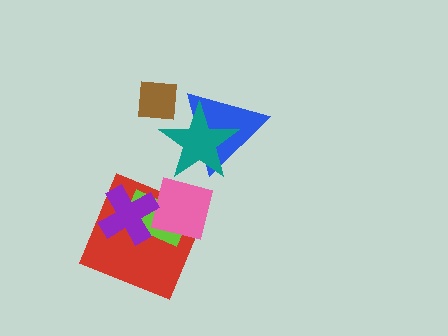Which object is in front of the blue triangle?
The teal star is in front of the blue triangle.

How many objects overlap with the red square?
3 objects overlap with the red square.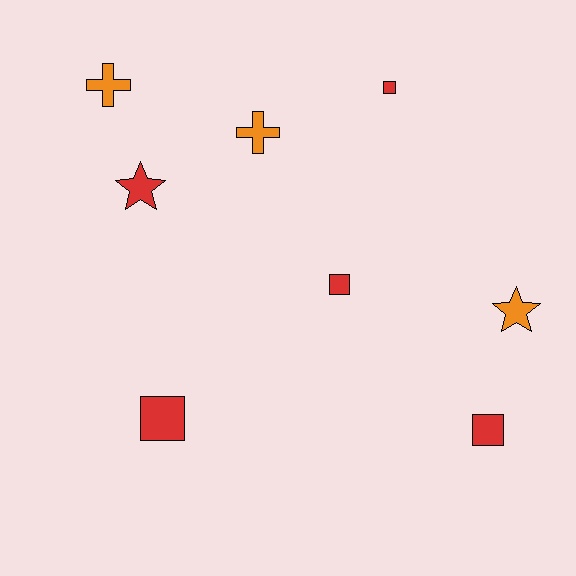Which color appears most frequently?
Red, with 5 objects.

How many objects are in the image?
There are 8 objects.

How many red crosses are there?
There are no red crosses.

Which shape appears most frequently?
Square, with 4 objects.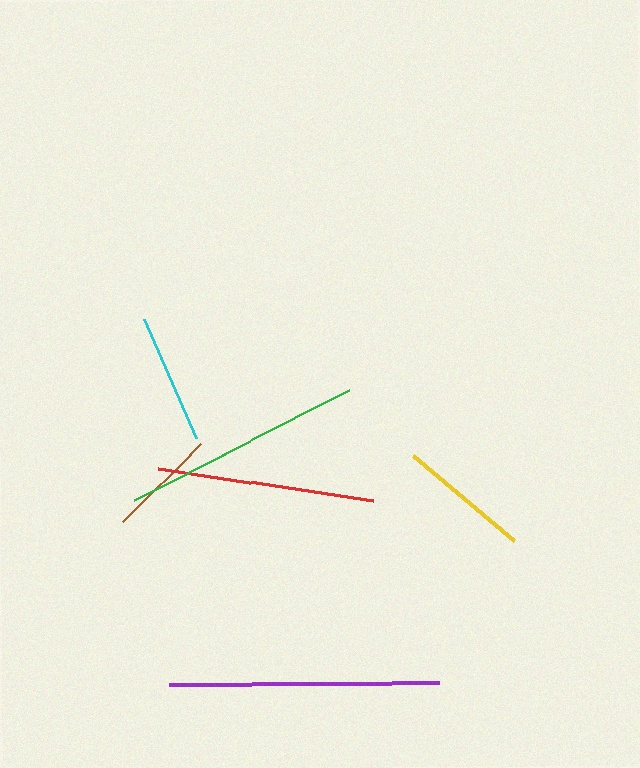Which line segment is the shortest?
The brown line is the shortest at approximately 111 pixels.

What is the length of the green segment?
The green segment is approximately 242 pixels long.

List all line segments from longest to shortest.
From longest to shortest: purple, green, red, yellow, cyan, brown.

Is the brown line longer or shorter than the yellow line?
The yellow line is longer than the brown line.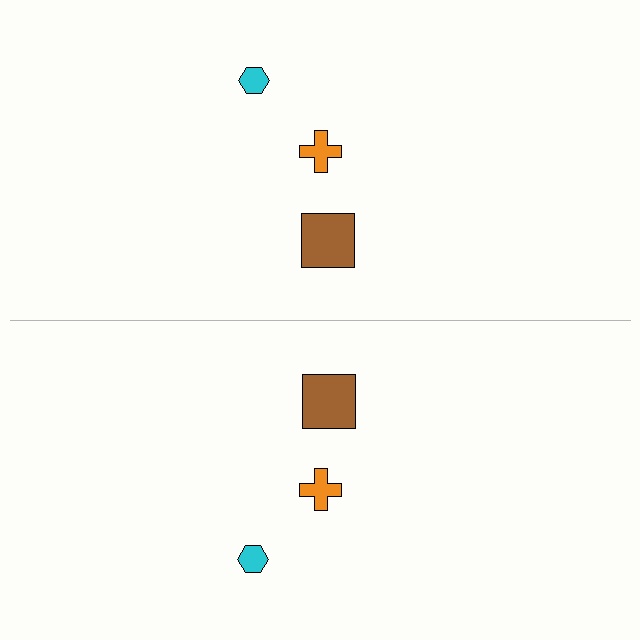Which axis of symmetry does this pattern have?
The pattern has a horizontal axis of symmetry running through the center of the image.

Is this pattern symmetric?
Yes, this pattern has bilateral (reflection) symmetry.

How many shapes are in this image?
There are 6 shapes in this image.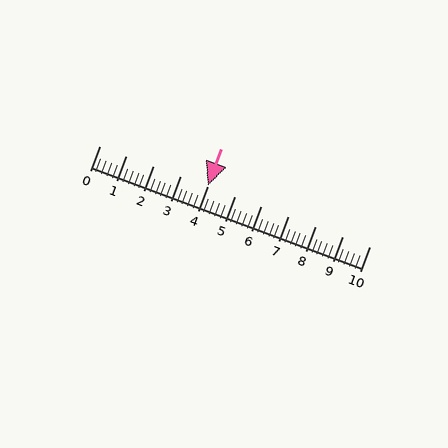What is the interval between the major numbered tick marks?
The major tick marks are spaced 1 units apart.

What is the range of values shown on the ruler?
The ruler shows values from 0 to 10.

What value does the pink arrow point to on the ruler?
The pink arrow points to approximately 4.0.